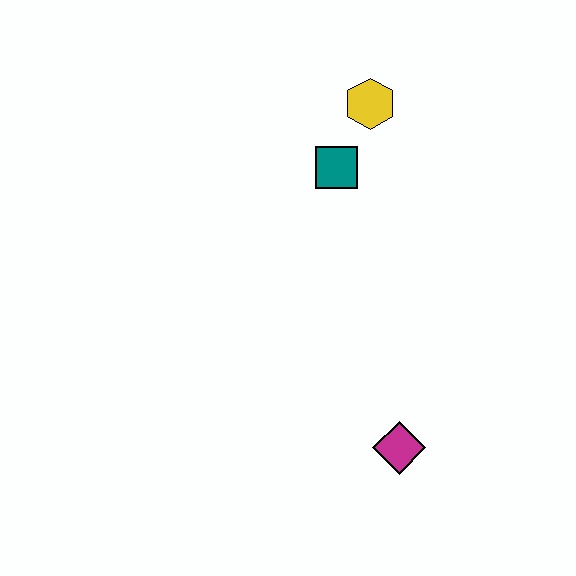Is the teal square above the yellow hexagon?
No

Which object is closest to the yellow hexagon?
The teal square is closest to the yellow hexagon.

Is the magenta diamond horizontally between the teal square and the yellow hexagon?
No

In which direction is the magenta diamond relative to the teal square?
The magenta diamond is below the teal square.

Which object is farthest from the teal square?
The magenta diamond is farthest from the teal square.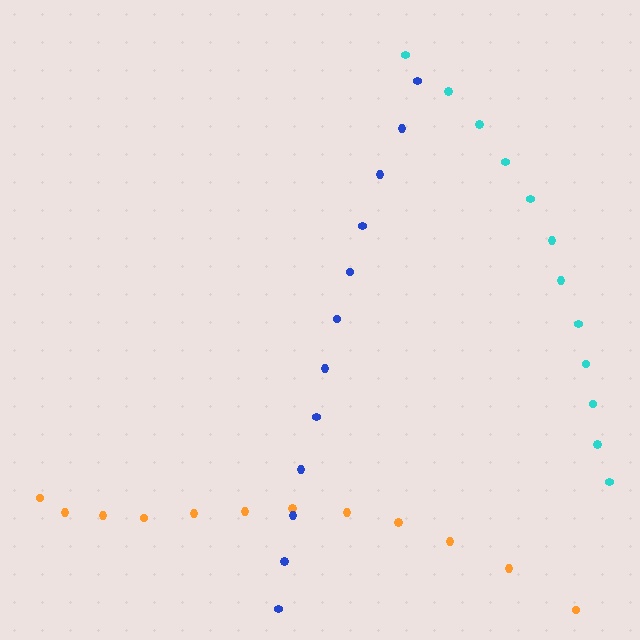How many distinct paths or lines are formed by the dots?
There are 3 distinct paths.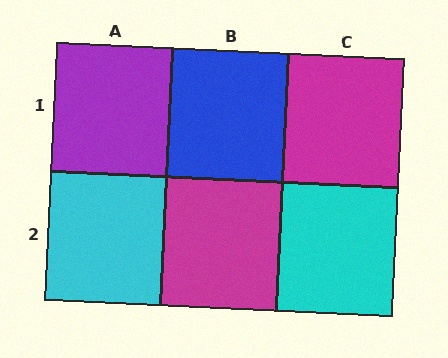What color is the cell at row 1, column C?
Magenta.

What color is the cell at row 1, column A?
Purple.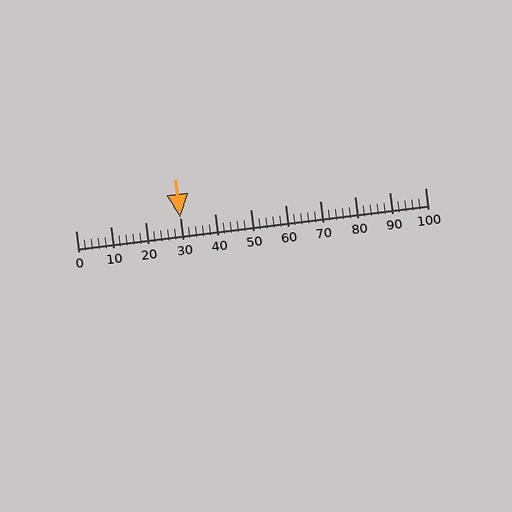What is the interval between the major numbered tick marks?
The major tick marks are spaced 10 units apart.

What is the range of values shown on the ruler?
The ruler shows values from 0 to 100.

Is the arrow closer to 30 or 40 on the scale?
The arrow is closer to 30.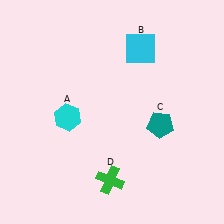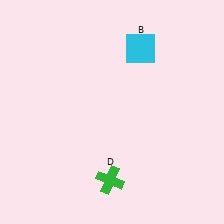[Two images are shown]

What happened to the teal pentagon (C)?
The teal pentagon (C) was removed in Image 2. It was in the bottom-right area of Image 1.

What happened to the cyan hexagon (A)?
The cyan hexagon (A) was removed in Image 2. It was in the bottom-left area of Image 1.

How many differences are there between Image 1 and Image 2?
There are 2 differences between the two images.